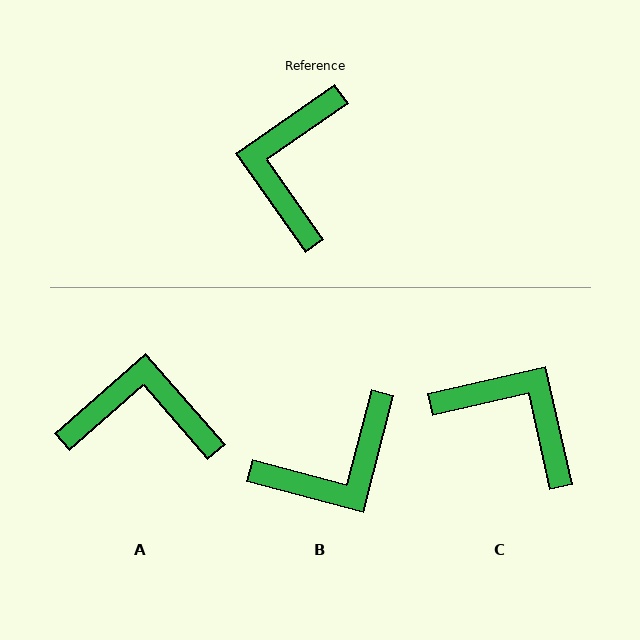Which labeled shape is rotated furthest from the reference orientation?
B, about 130 degrees away.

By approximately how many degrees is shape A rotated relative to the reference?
Approximately 84 degrees clockwise.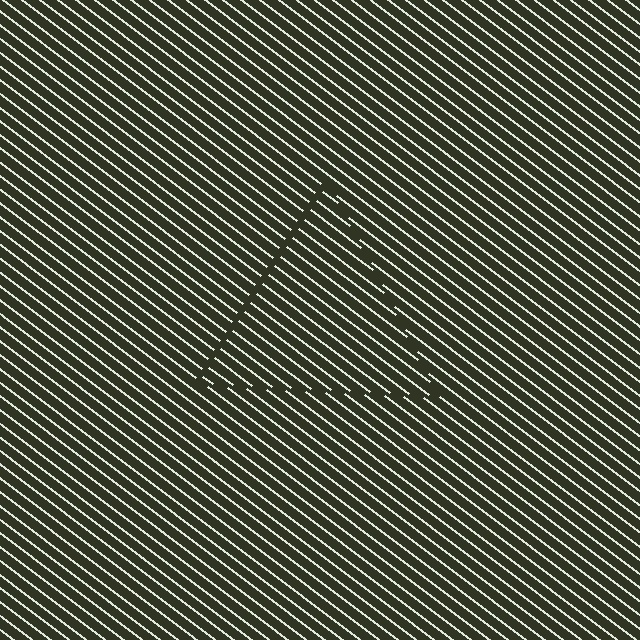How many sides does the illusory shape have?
3 sides — the line-ends trace a triangle.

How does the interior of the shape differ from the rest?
The interior of the shape contains the same grating, shifted by half a period — the contour is defined by the phase discontinuity where line-ends from the inner and outer gratings abut.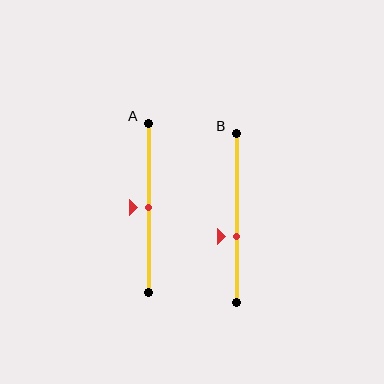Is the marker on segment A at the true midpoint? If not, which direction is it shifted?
Yes, the marker on segment A is at the true midpoint.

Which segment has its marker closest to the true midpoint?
Segment A has its marker closest to the true midpoint.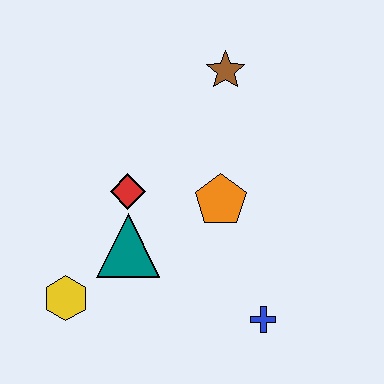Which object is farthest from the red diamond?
The blue cross is farthest from the red diamond.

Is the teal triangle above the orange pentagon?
No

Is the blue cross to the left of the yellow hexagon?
No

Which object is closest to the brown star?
The orange pentagon is closest to the brown star.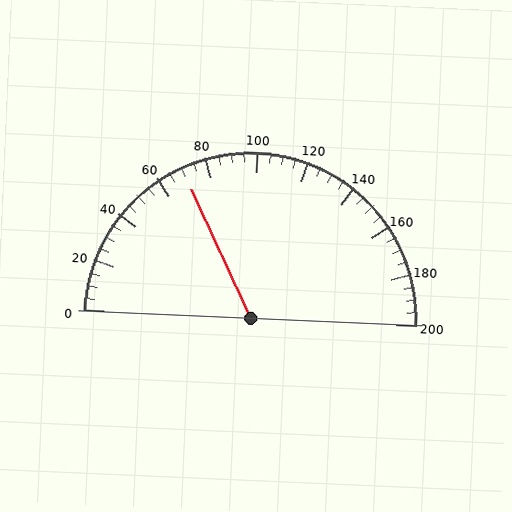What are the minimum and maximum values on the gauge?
The gauge ranges from 0 to 200.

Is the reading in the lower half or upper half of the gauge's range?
The reading is in the lower half of the range (0 to 200).